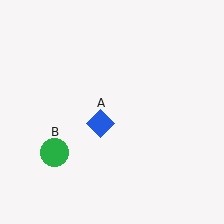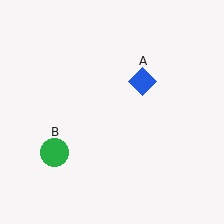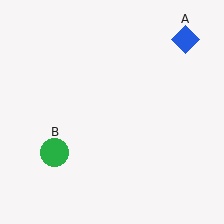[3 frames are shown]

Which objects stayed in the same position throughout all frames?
Green circle (object B) remained stationary.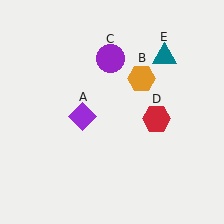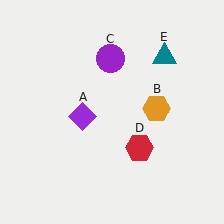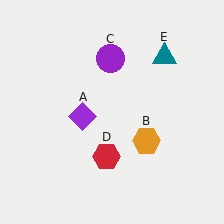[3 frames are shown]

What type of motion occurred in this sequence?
The orange hexagon (object B), red hexagon (object D) rotated clockwise around the center of the scene.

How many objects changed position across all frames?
2 objects changed position: orange hexagon (object B), red hexagon (object D).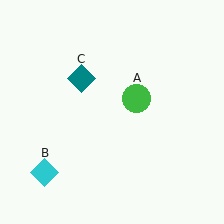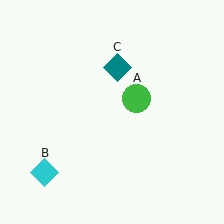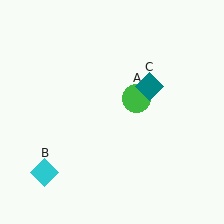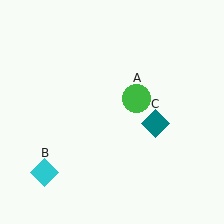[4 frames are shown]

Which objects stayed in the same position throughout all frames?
Green circle (object A) and cyan diamond (object B) remained stationary.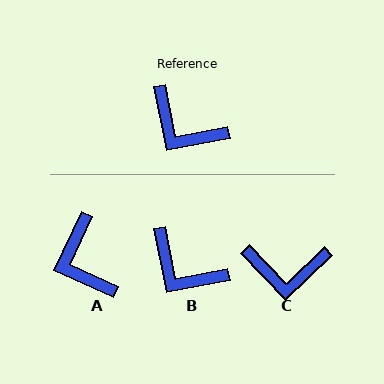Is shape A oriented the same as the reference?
No, it is off by about 36 degrees.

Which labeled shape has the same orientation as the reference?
B.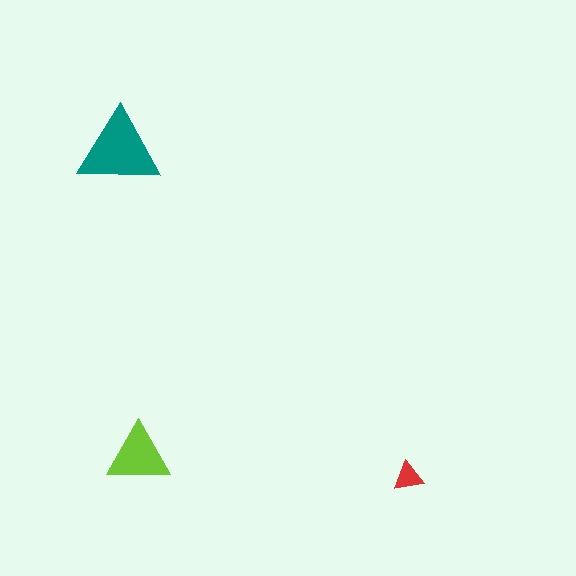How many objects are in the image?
There are 3 objects in the image.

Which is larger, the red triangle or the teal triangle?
The teal one.